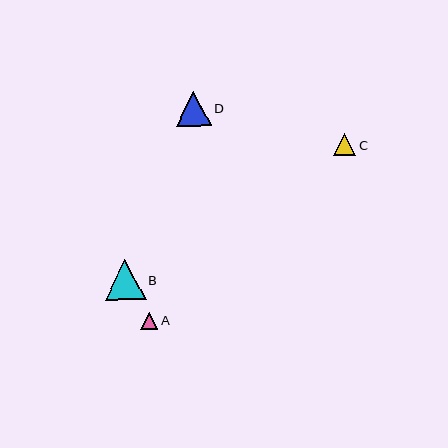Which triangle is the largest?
Triangle B is the largest with a size of approximately 40 pixels.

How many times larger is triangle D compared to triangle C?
Triangle D is approximately 1.5 times the size of triangle C.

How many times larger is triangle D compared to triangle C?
Triangle D is approximately 1.5 times the size of triangle C.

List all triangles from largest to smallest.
From largest to smallest: B, D, C, A.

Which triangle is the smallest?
Triangle A is the smallest with a size of approximately 18 pixels.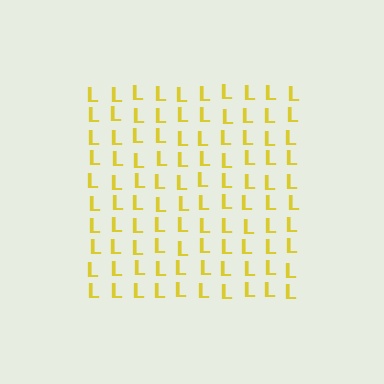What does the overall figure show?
The overall figure shows a square.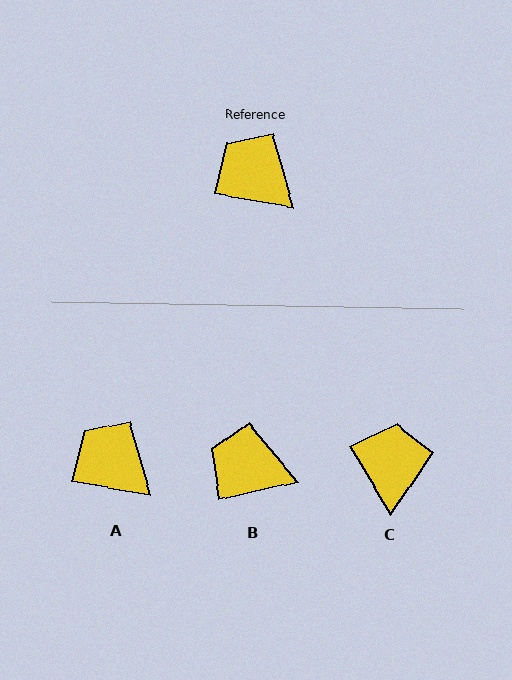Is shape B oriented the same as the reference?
No, it is off by about 23 degrees.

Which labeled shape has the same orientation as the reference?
A.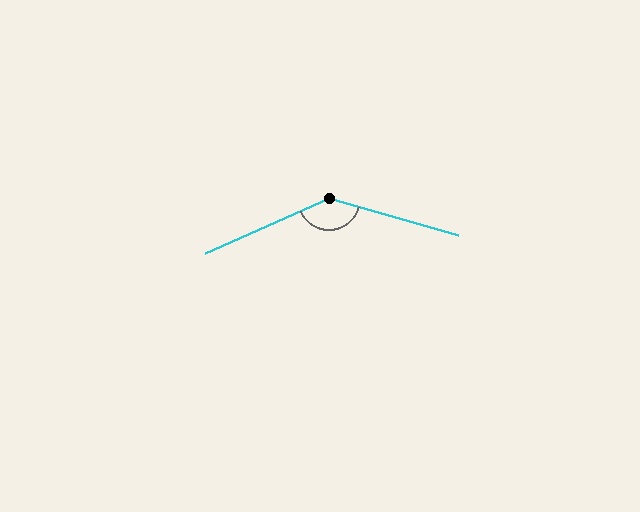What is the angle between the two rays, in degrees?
Approximately 140 degrees.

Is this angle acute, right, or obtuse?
It is obtuse.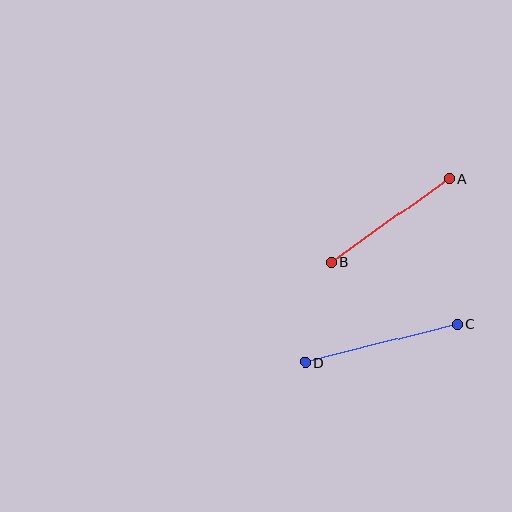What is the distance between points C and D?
The distance is approximately 157 pixels.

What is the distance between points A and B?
The distance is approximately 144 pixels.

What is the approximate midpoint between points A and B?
The midpoint is at approximately (390, 220) pixels.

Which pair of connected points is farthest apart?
Points C and D are farthest apart.